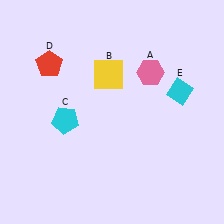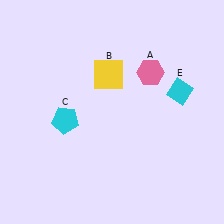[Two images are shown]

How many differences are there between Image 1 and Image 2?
There is 1 difference between the two images.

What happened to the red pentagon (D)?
The red pentagon (D) was removed in Image 2. It was in the top-left area of Image 1.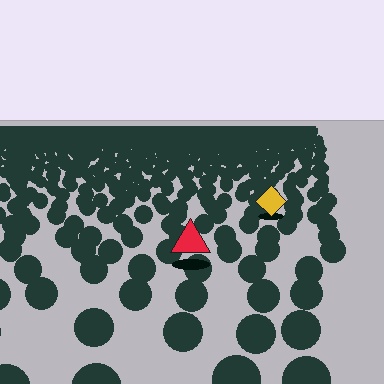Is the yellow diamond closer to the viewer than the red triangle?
No. The red triangle is closer — you can tell from the texture gradient: the ground texture is coarser near it.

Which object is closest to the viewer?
The red triangle is closest. The texture marks near it are larger and more spread out.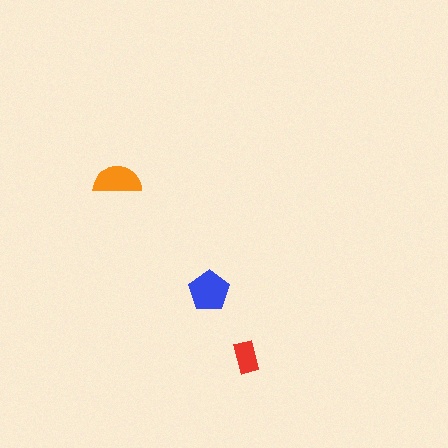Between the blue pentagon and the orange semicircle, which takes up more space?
The blue pentagon.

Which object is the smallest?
The red rectangle.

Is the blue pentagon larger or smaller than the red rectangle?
Larger.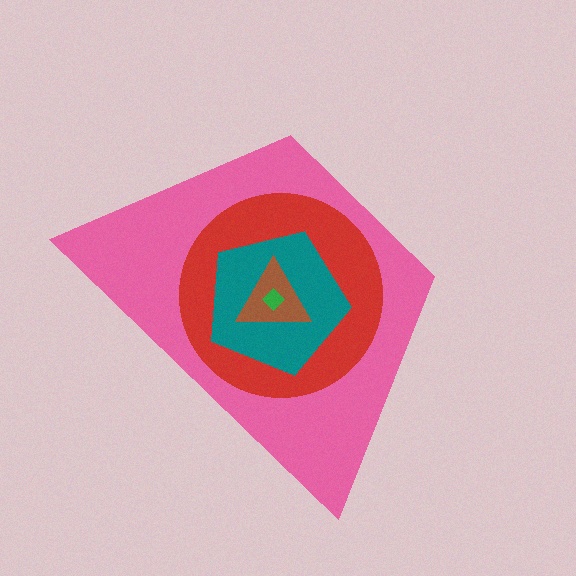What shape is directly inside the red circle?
The teal pentagon.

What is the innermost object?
The green diamond.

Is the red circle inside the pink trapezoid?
Yes.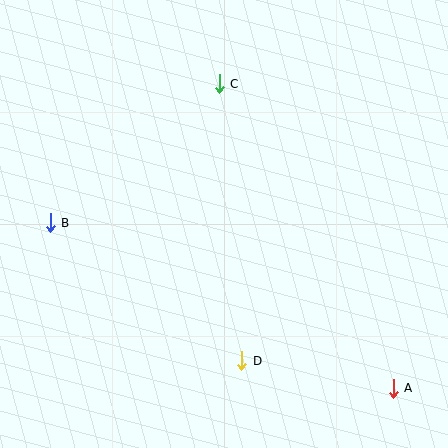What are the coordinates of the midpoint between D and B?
The midpoint between D and B is at (146, 292).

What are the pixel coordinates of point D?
Point D is at (242, 361).